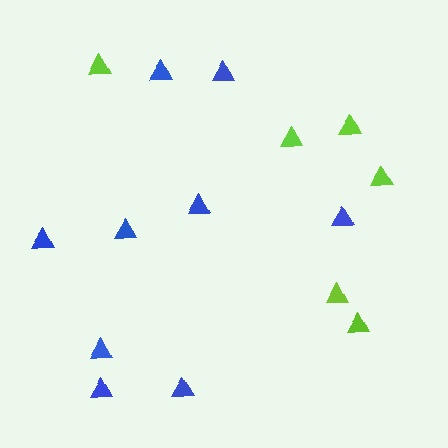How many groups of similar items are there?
There are 2 groups: one group of lime triangles (6) and one group of blue triangles (9).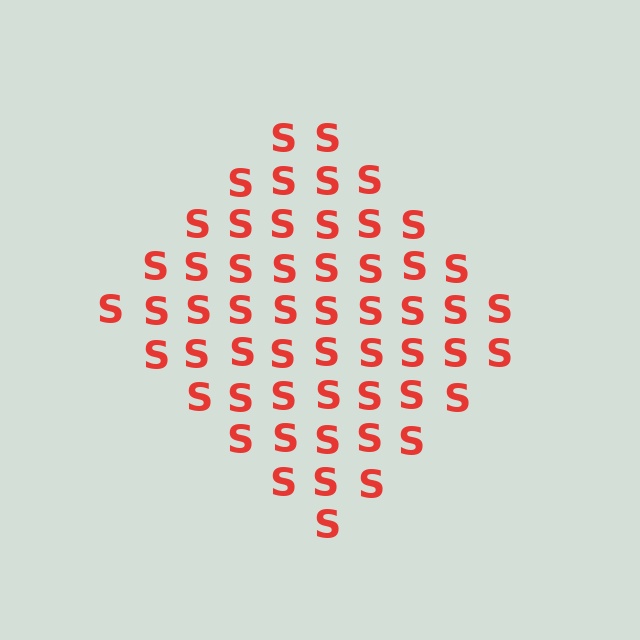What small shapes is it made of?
It is made of small letter S's.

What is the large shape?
The large shape is a diamond.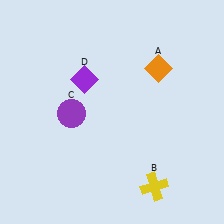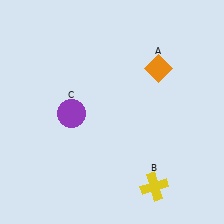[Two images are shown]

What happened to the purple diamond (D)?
The purple diamond (D) was removed in Image 2. It was in the top-left area of Image 1.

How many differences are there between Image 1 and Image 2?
There is 1 difference between the two images.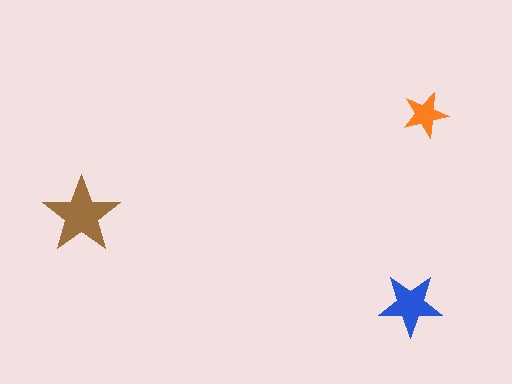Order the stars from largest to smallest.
the brown one, the blue one, the orange one.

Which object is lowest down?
The blue star is bottommost.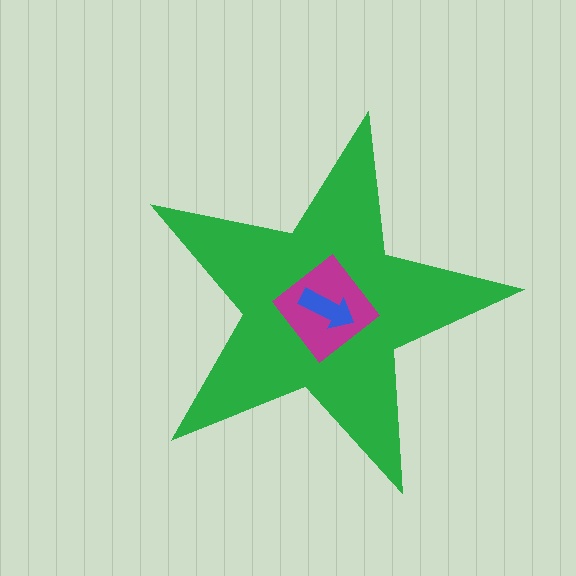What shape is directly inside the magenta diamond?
The blue arrow.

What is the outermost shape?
The green star.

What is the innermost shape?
The blue arrow.